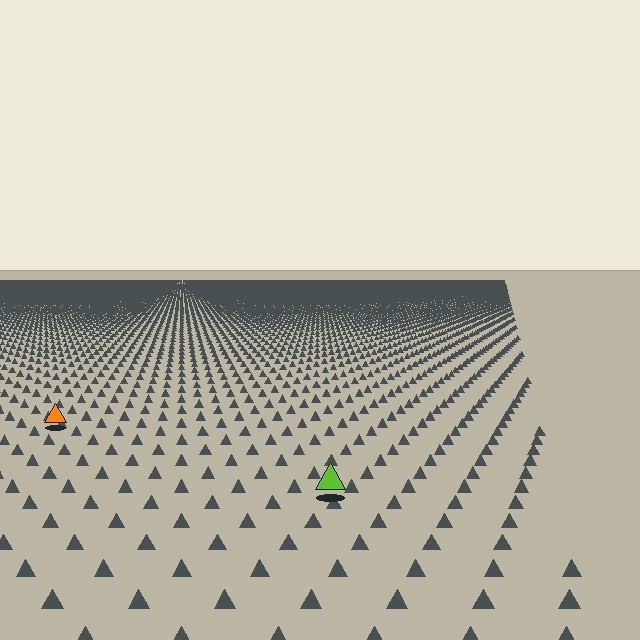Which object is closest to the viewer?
The lime triangle is closest. The texture marks near it are larger and more spread out.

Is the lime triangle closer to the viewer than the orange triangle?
Yes. The lime triangle is closer — you can tell from the texture gradient: the ground texture is coarser near it.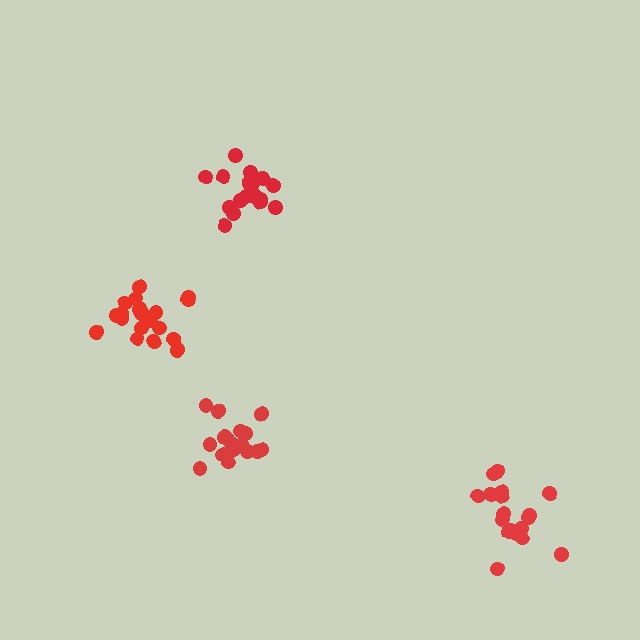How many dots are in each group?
Group 1: 17 dots, Group 2: 19 dots, Group 3: 18 dots, Group 4: 17 dots (71 total).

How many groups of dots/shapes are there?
There are 4 groups.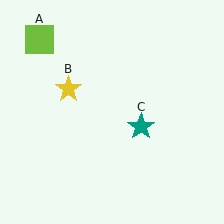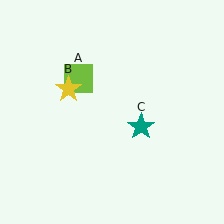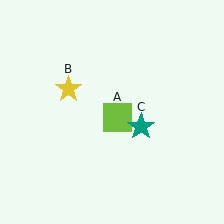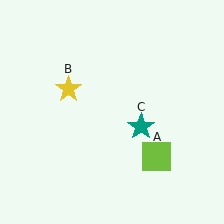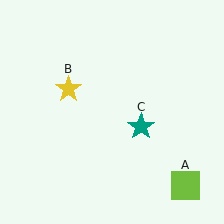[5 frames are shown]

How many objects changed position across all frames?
1 object changed position: lime square (object A).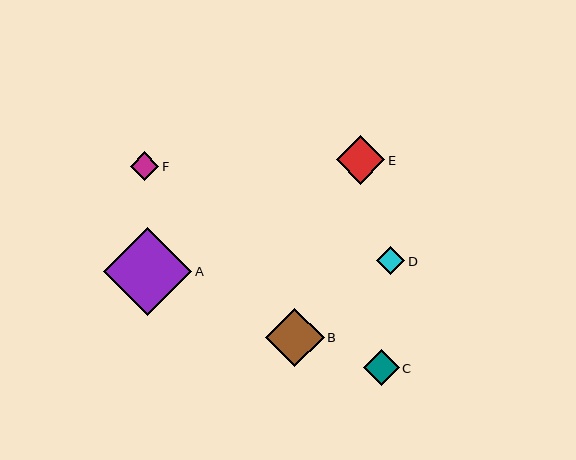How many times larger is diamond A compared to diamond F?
Diamond A is approximately 3.1 times the size of diamond F.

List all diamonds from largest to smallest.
From largest to smallest: A, B, E, C, F, D.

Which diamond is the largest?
Diamond A is the largest with a size of approximately 88 pixels.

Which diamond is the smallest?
Diamond D is the smallest with a size of approximately 28 pixels.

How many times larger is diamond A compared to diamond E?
Diamond A is approximately 1.8 times the size of diamond E.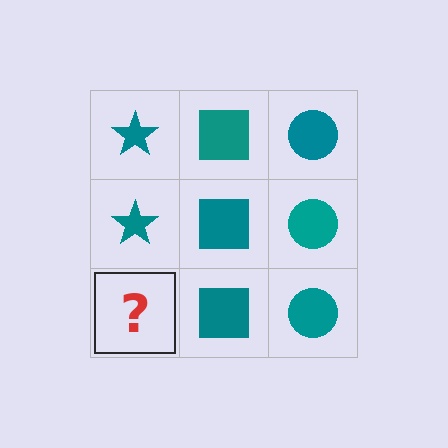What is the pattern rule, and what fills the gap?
The rule is that each column has a consistent shape. The gap should be filled with a teal star.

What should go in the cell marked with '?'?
The missing cell should contain a teal star.